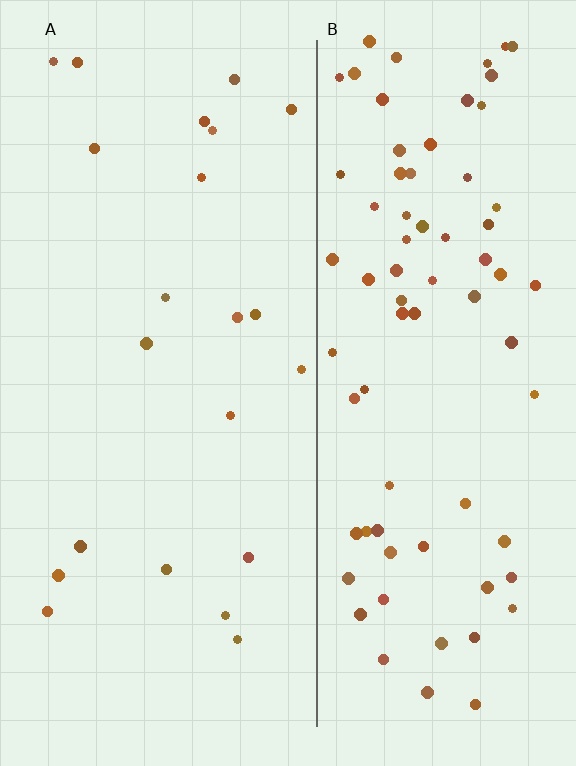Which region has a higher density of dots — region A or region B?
B (the right).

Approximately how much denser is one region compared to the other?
Approximately 3.6× — region B over region A.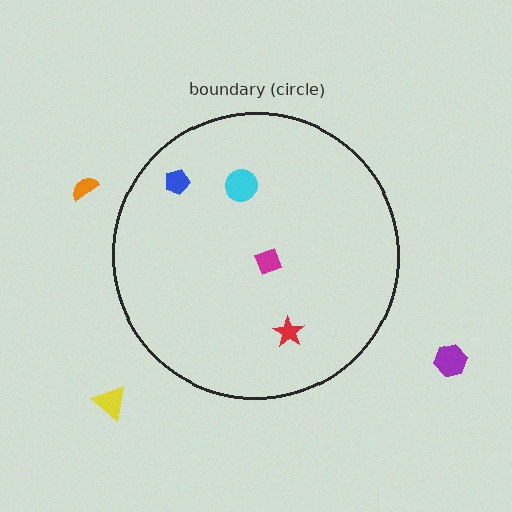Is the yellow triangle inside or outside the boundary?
Outside.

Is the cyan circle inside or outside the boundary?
Inside.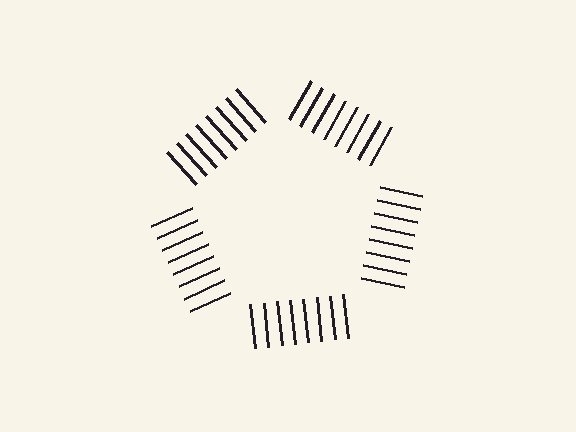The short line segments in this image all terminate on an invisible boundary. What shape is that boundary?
An illusory pentagon — the line segments terminate on its edges but no continuous stroke is drawn.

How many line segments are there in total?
40 — 8 along each of the 5 edges.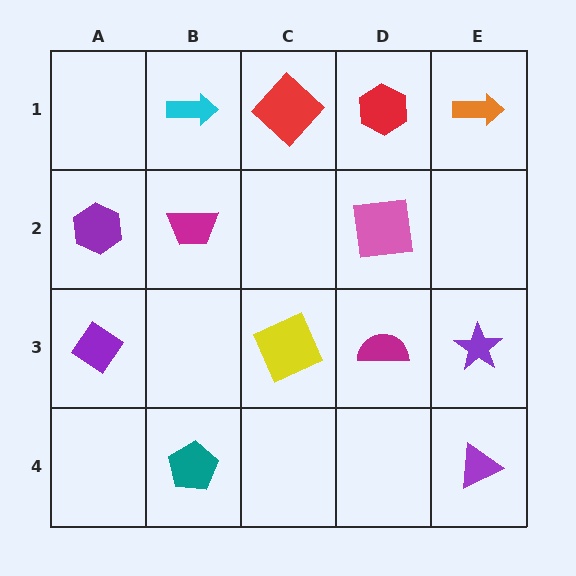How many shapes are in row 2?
3 shapes.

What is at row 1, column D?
A red hexagon.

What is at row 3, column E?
A purple star.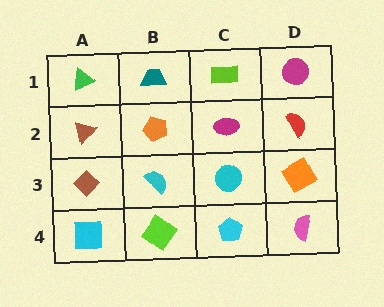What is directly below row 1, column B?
An orange pentagon.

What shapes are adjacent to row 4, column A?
A brown diamond (row 3, column A), a lime diamond (row 4, column B).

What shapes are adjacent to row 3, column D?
A red semicircle (row 2, column D), a pink semicircle (row 4, column D), a cyan circle (row 3, column C).